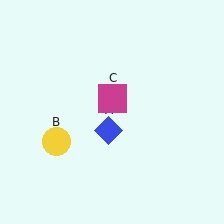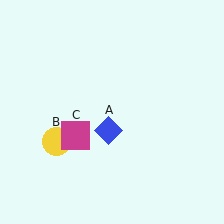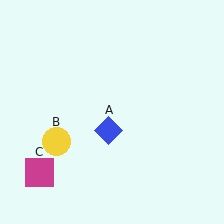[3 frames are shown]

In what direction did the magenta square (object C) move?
The magenta square (object C) moved down and to the left.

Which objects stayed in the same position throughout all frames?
Blue diamond (object A) and yellow circle (object B) remained stationary.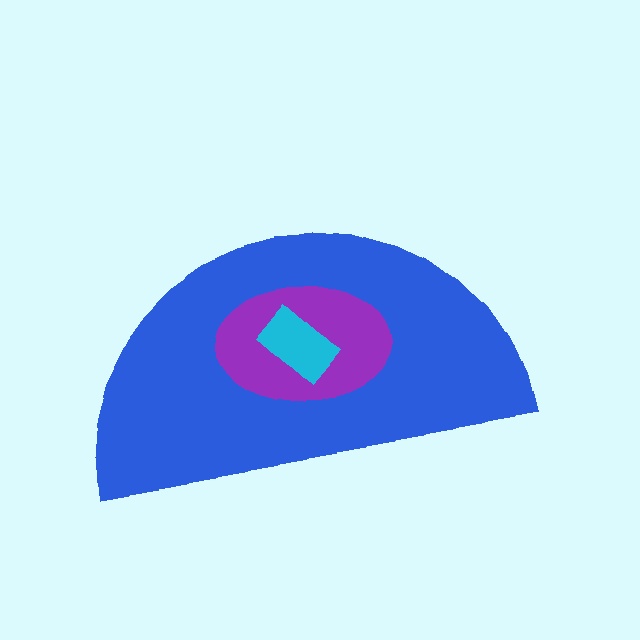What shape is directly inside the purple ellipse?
The cyan rectangle.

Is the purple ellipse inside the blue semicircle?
Yes.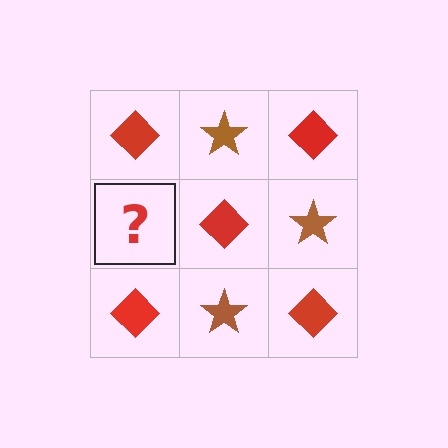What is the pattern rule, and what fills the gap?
The rule is that it alternates red diamond and brown star in a checkerboard pattern. The gap should be filled with a brown star.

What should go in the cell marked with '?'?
The missing cell should contain a brown star.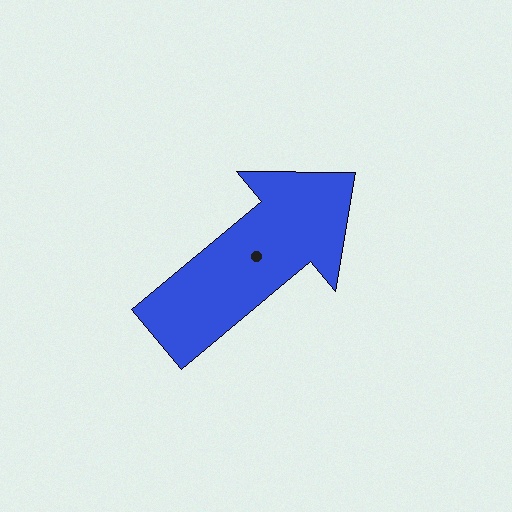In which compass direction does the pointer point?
Northeast.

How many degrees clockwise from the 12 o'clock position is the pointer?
Approximately 50 degrees.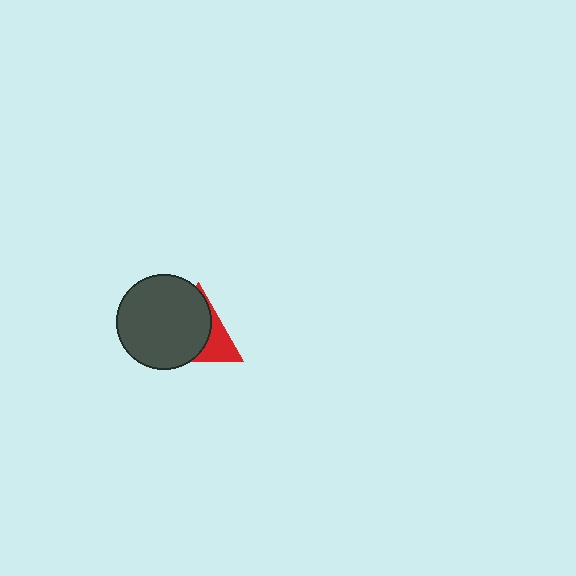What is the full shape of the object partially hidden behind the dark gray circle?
The partially hidden object is a red triangle.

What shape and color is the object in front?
The object in front is a dark gray circle.